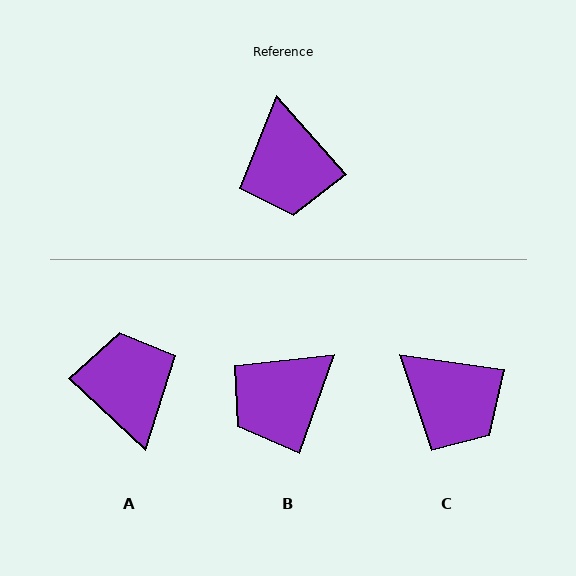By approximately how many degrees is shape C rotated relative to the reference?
Approximately 40 degrees counter-clockwise.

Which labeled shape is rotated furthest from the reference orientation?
A, about 175 degrees away.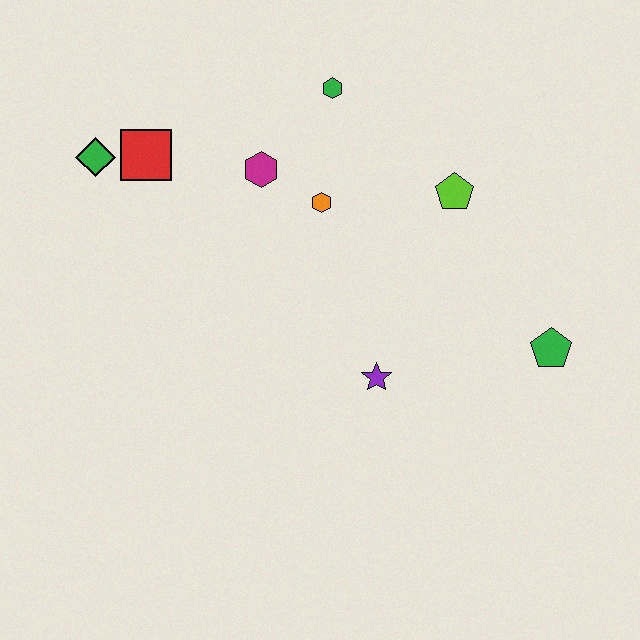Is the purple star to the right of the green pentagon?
No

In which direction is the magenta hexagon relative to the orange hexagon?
The magenta hexagon is to the left of the orange hexagon.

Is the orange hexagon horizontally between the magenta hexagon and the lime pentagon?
Yes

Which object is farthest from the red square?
The green pentagon is farthest from the red square.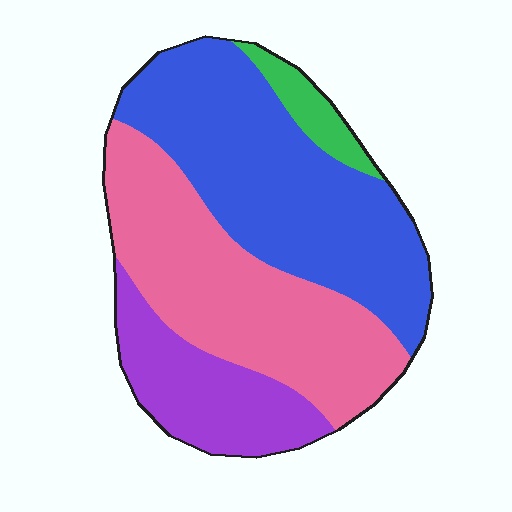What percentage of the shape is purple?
Purple covers 18% of the shape.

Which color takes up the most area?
Blue, at roughly 40%.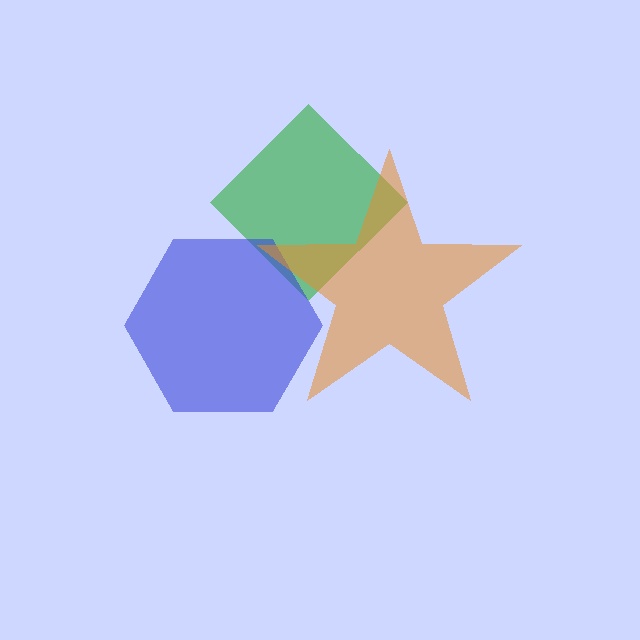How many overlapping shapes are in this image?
There are 3 overlapping shapes in the image.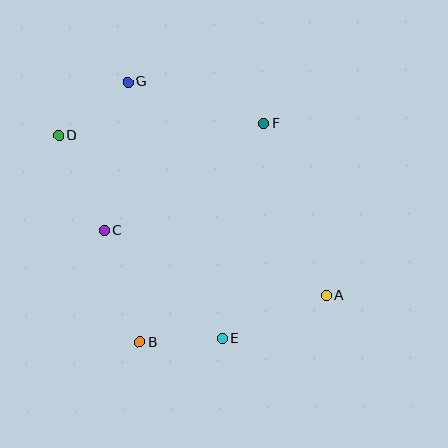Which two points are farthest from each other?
Points A and D are farthest from each other.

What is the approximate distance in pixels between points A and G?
The distance between A and G is approximately 291 pixels.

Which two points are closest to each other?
Points B and E are closest to each other.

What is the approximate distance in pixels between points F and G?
The distance between F and G is approximately 142 pixels.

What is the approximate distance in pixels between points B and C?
The distance between B and C is approximately 118 pixels.